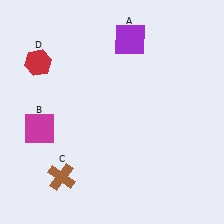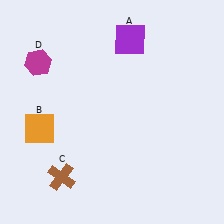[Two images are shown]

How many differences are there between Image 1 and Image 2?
There are 2 differences between the two images.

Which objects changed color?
B changed from magenta to orange. D changed from red to magenta.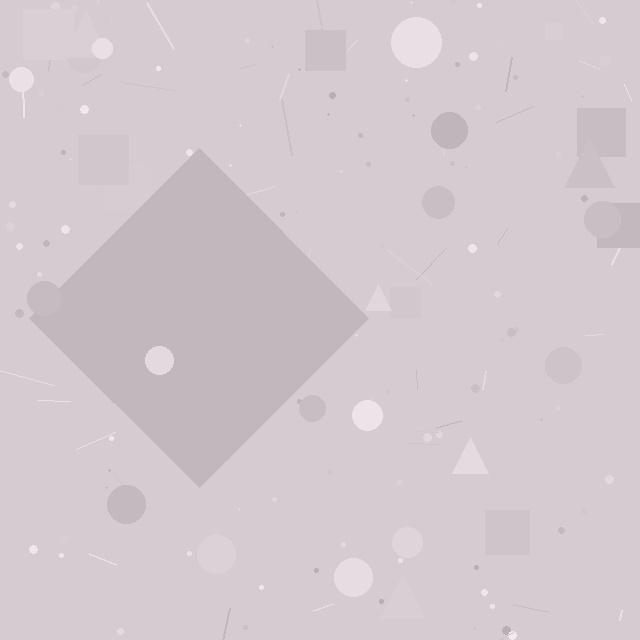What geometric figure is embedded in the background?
A diamond is embedded in the background.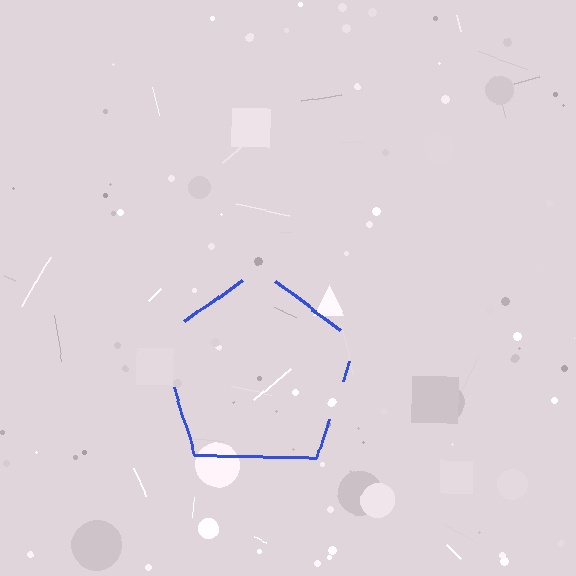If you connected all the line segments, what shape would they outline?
They would outline a pentagon.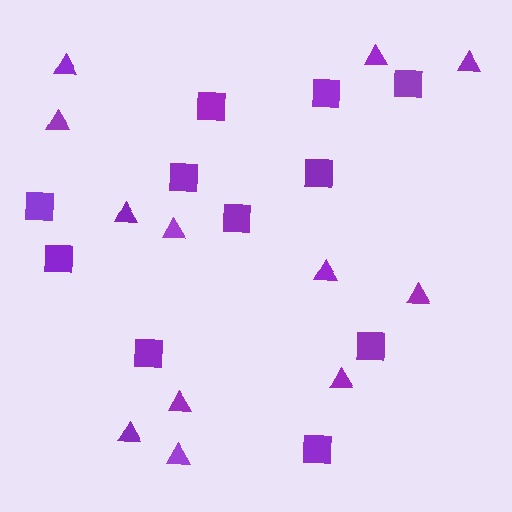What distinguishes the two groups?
There are 2 groups: one group of triangles (12) and one group of squares (11).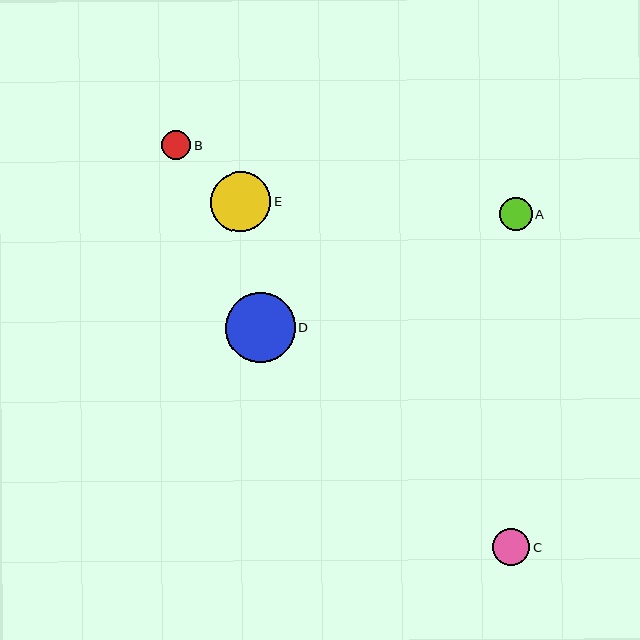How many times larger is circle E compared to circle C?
Circle E is approximately 1.6 times the size of circle C.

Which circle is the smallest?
Circle B is the smallest with a size of approximately 29 pixels.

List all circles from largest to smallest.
From largest to smallest: D, E, C, A, B.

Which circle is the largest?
Circle D is the largest with a size of approximately 70 pixels.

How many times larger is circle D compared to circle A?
Circle D is approximately 2.1 times the size of circle A.